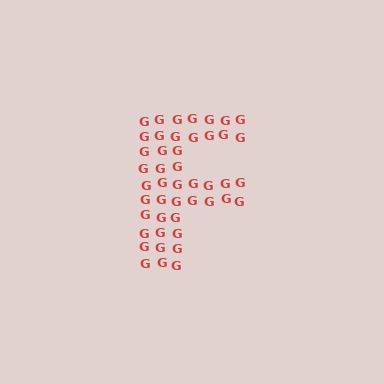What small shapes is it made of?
It is made of small letter G's.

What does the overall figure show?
The overall figure shows the letter F.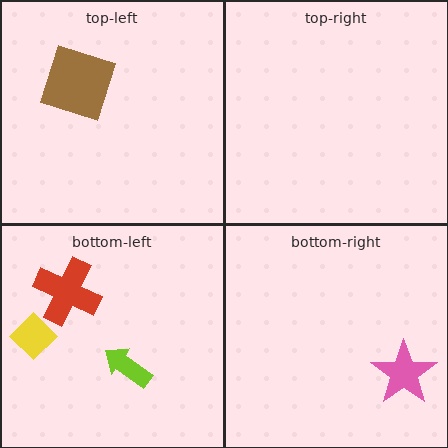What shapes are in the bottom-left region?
The yellow diamond, the red cross, the lime arrow.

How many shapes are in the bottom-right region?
1.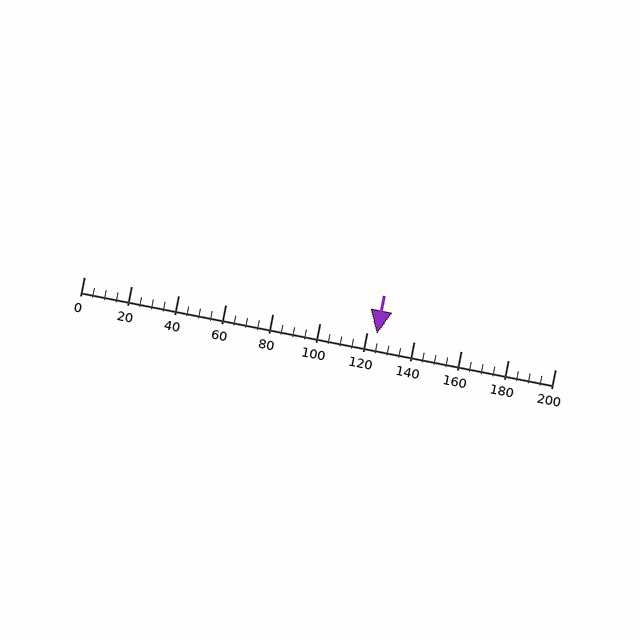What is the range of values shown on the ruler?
The ruler shows values from 0 to 200.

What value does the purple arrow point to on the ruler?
The purple arrow points to approximately 124.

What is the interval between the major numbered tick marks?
The major tick marks are spaced 20 units apart.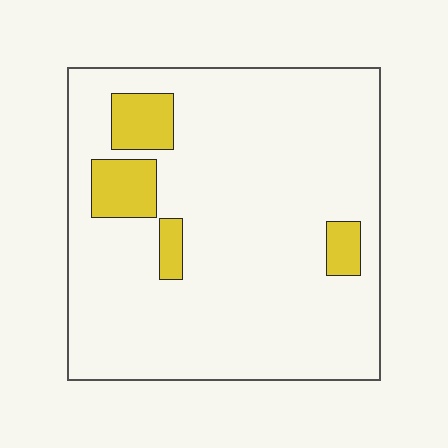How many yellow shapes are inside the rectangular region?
4.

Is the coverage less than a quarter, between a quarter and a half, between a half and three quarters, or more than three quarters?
Less than a quarter.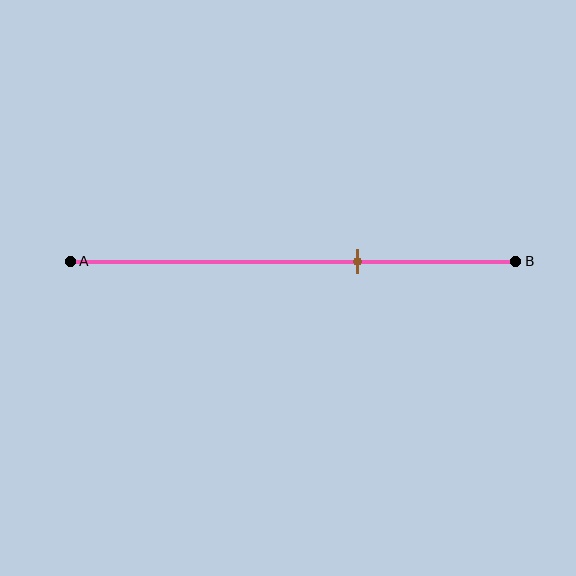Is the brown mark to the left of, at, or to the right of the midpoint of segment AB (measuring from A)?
The brown mark is to the right of the midpoint of segment AB.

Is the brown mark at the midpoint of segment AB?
No, the mark is at about 65% from A, not at the 50% midpoint.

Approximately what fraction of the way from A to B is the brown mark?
The brown mark is approximately 65% of the way from A to B.